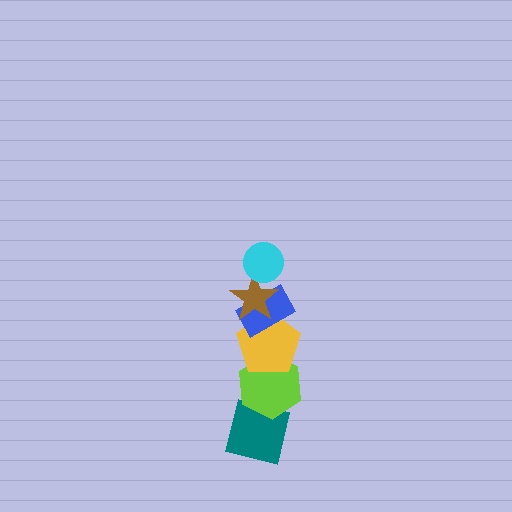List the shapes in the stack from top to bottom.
From top to bottom: the cyan circle, the brown star, the blue rectangle, the yellow pentagon, the lime hexagon, the teal square.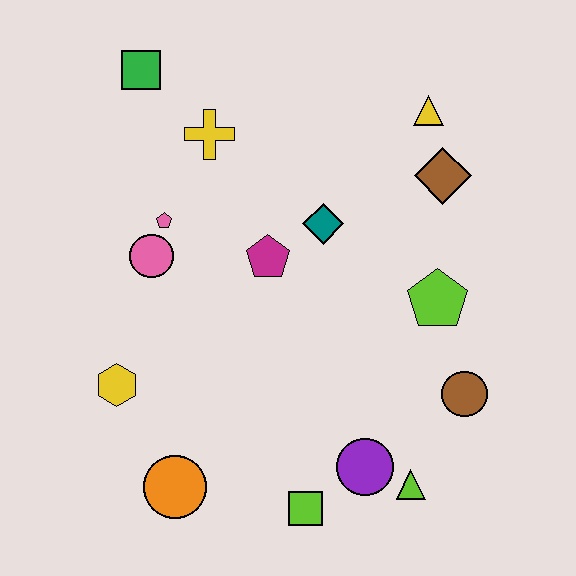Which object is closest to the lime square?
The purple circle is closest to the lime square.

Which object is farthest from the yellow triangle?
The orange circle is farthest from the yellow triangle.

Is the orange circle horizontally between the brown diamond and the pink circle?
Yes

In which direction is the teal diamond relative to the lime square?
The teal diamond is above the lime square.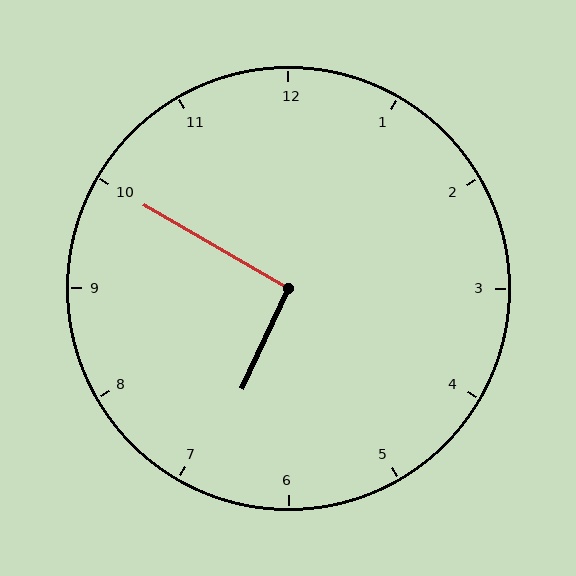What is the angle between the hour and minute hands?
Approximately 95 degrees.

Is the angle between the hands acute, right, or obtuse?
It is right.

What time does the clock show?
6:50.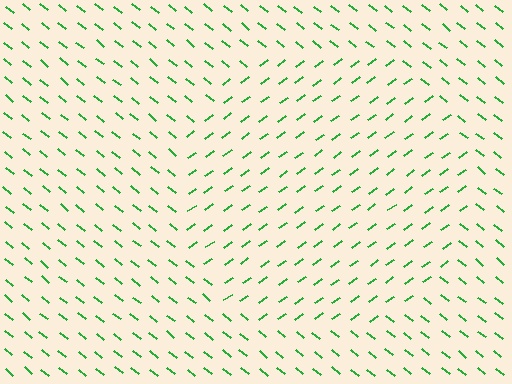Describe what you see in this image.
The image is filled with small green line segments. A circle region in the image has lines oriented differently from the surrounding lines, creating a visible texture boundary.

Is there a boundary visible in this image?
Yes, there is a texture boundary formed by a change in line orientation.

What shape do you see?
I see a circle.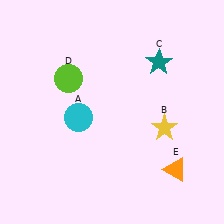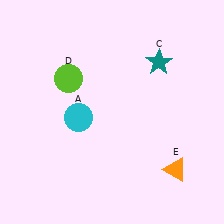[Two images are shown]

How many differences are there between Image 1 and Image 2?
There is 1 difference between the two images.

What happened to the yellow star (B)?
The yellow star (B) was removed in Image 2. It was in the bottom-right area of Image 1.